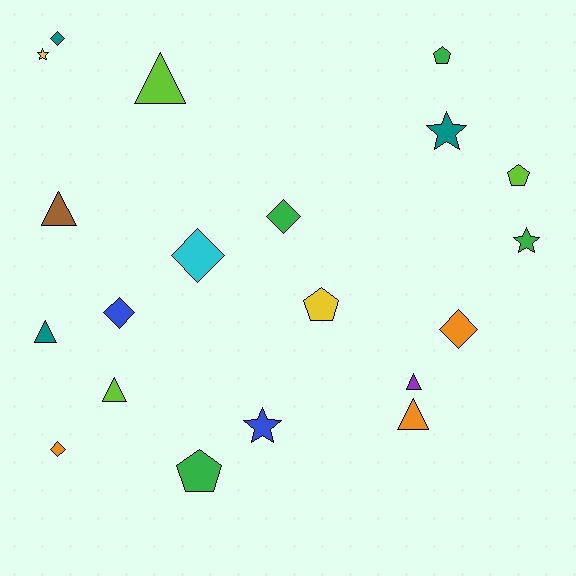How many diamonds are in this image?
There are 6 diamonds.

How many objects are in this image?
There are 20 objects.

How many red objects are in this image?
There are no red objects.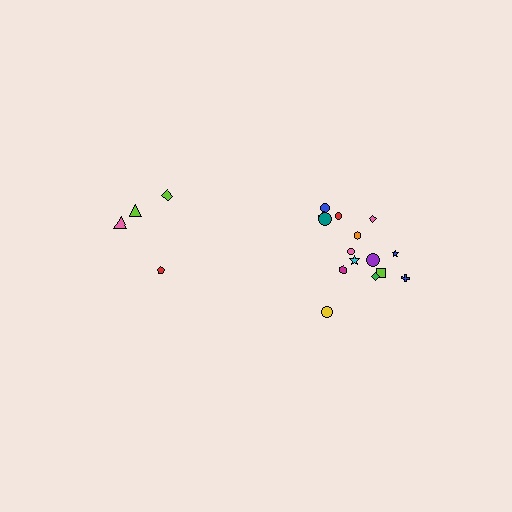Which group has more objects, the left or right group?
The right group.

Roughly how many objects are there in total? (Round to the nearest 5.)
Roughly 20 objects in total.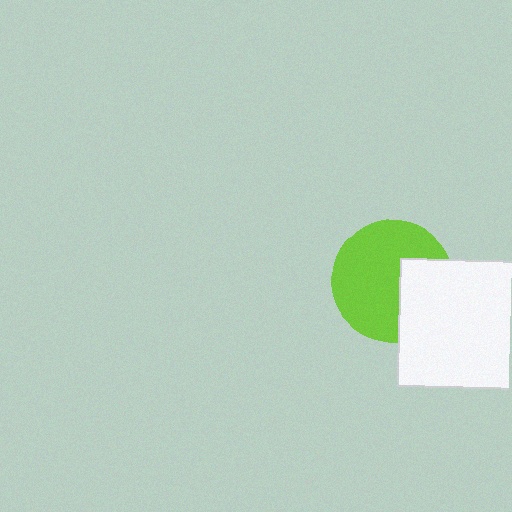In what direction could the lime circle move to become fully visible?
The lime circle could move left. That would shift it out from behind the white square entirely.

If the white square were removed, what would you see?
You would see the complete lime circle.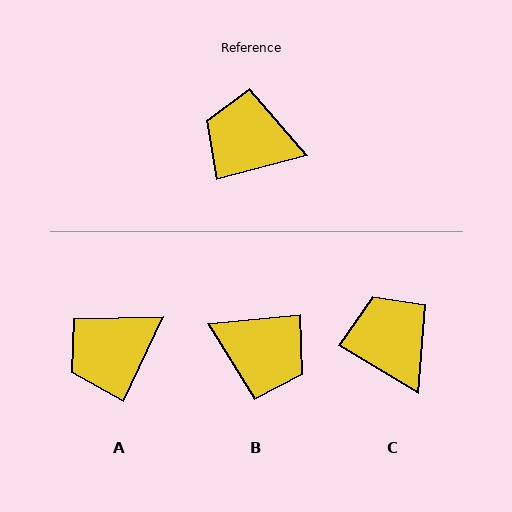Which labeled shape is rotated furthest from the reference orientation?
B, about 171 degrees away.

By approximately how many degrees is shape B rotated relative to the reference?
Approximately 171 degrees counter-clockwise.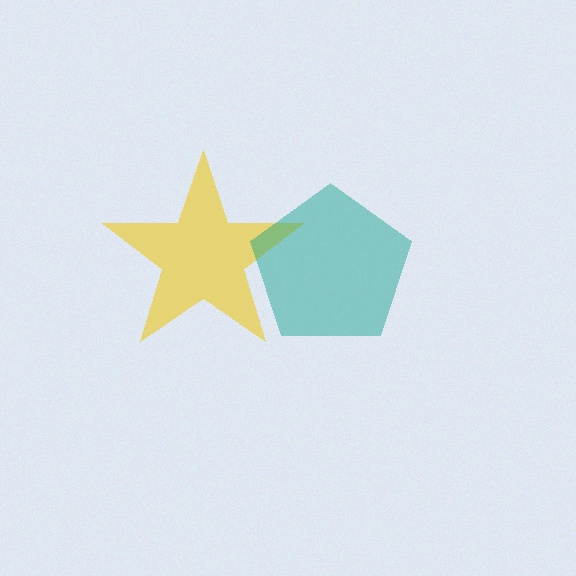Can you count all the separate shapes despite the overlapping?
Yes, there are 2 separate shapes.